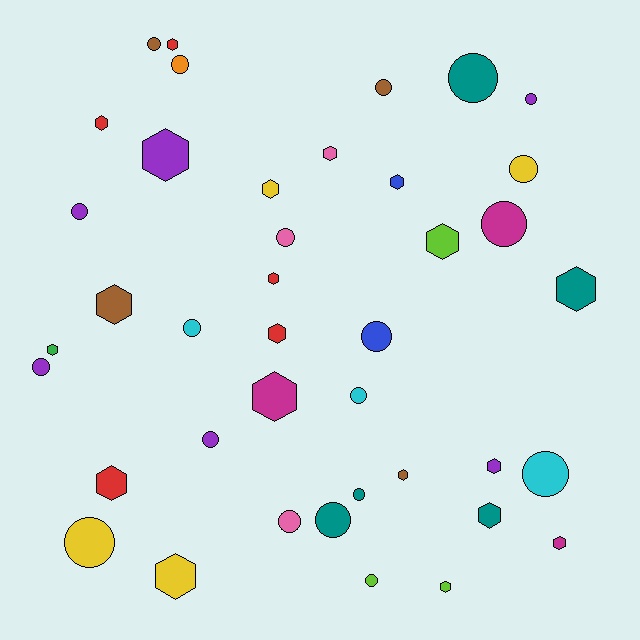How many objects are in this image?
There are 40 objects.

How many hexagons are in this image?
There are 20 hexagons.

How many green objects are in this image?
There is 1 green object.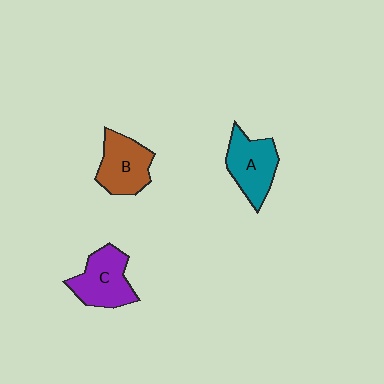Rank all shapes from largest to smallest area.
From largest to smallest: C (purple), A (teal), B (brown).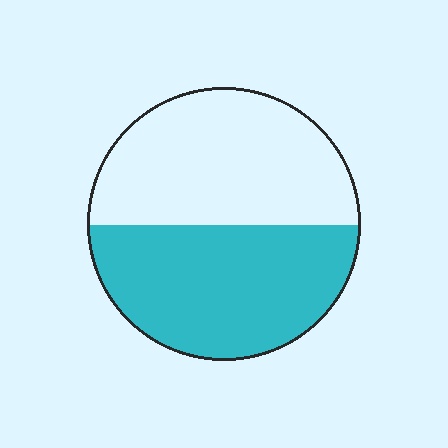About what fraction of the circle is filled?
About one half (1/2).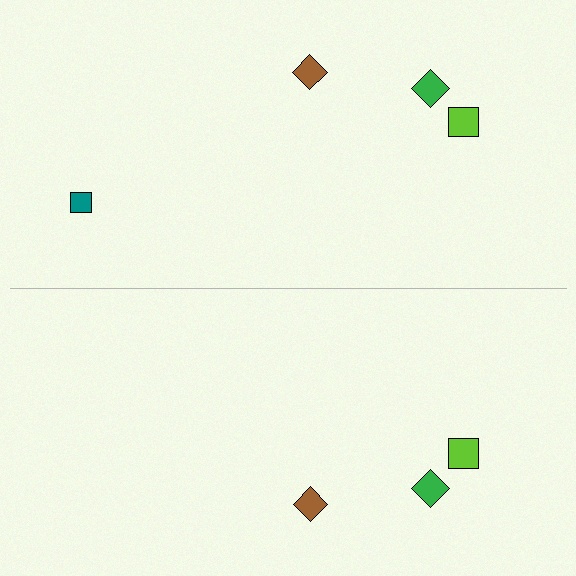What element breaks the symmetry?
A teal square is missing from the bottom side.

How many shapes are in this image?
There are 7 shapes in this image.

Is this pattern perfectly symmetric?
No, the pattern is not perfectly symmetric. A teal square is missing from the bottom side.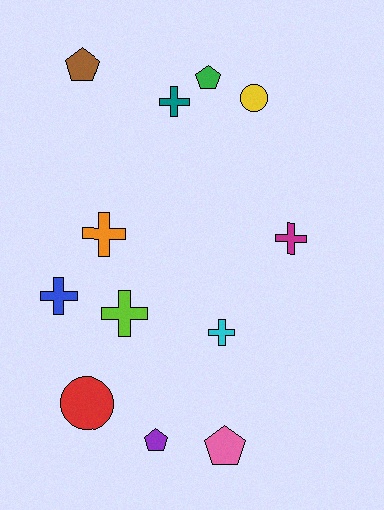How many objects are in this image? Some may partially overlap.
There are 12 objects.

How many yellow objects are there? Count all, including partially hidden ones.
There is 1 yellow object.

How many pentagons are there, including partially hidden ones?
There are 4 pentagons.